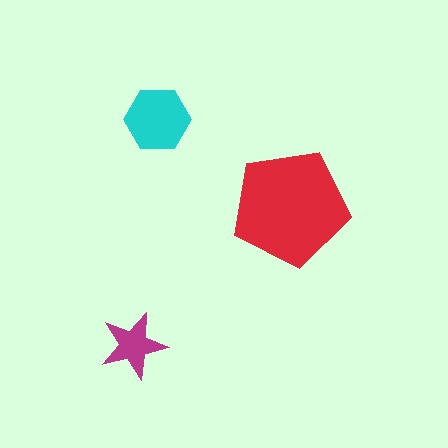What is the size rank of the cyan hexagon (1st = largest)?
2nd.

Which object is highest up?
The cyan hexagon is topmost.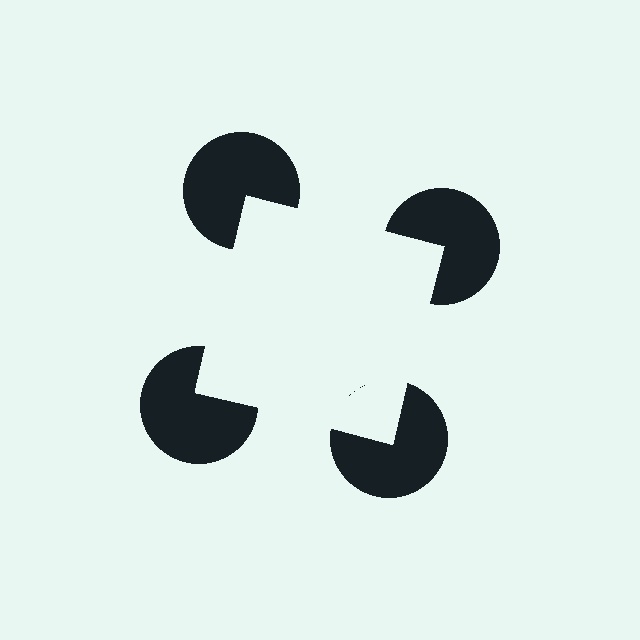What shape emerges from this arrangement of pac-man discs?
An illusory square — its edges are inferred from the aligned wedge cuts in the pac-man discs, not physically drawn.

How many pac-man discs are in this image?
There are 4 — one at each vertex of the illusory square.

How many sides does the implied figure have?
4 sides.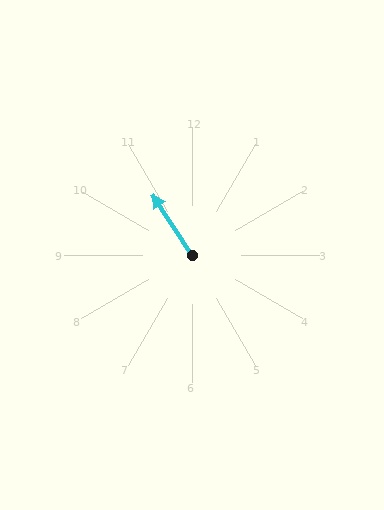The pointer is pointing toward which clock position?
Roughly 11 o'clock.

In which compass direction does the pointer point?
Northwest.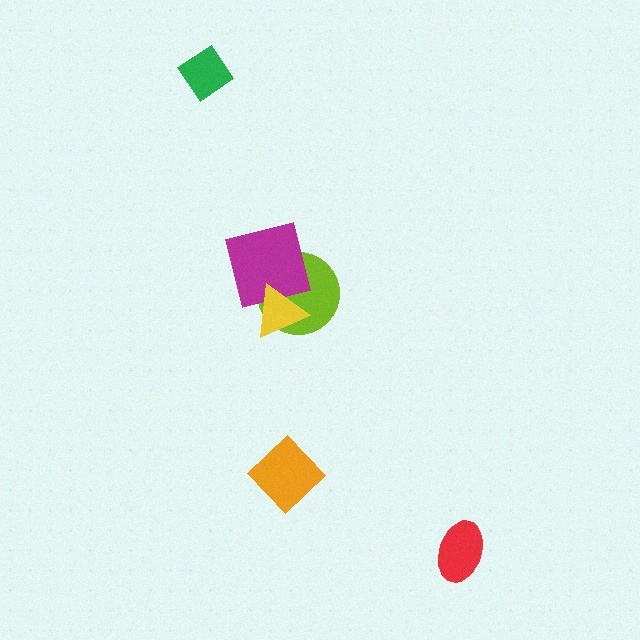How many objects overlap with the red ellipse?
0 objects overlap with the red ellipse.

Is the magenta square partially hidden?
Yes, it is partially covered by another shape.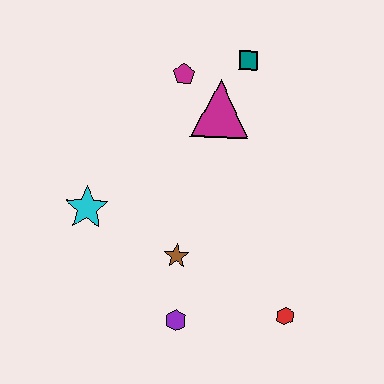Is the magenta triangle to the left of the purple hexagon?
No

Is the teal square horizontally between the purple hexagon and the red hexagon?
Yes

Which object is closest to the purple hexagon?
The brown star is closest to the purple hexagon.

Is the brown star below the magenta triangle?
Yes